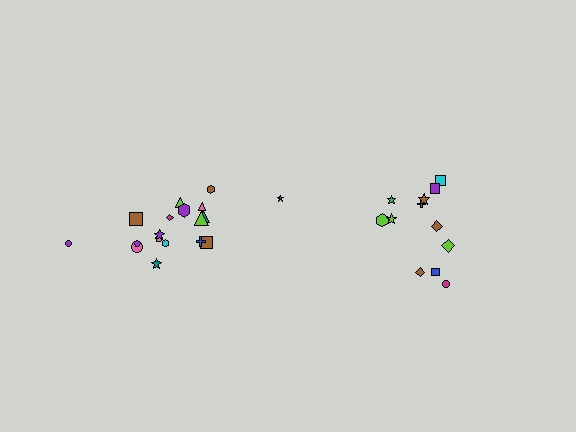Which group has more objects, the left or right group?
The left group.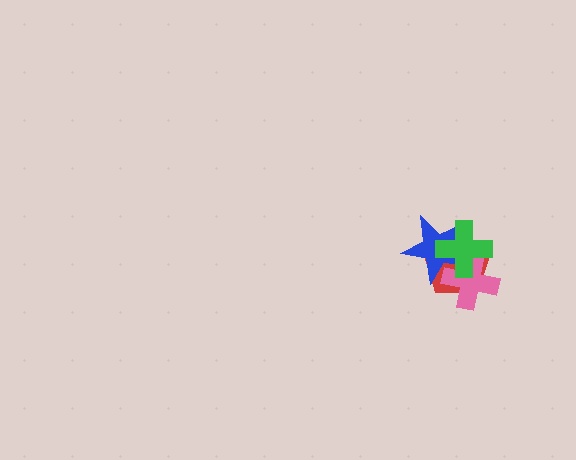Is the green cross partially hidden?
No, no other shape covers it.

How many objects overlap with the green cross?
3 objects overlap with the green cross.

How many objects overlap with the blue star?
3 objects overlap with the blue star.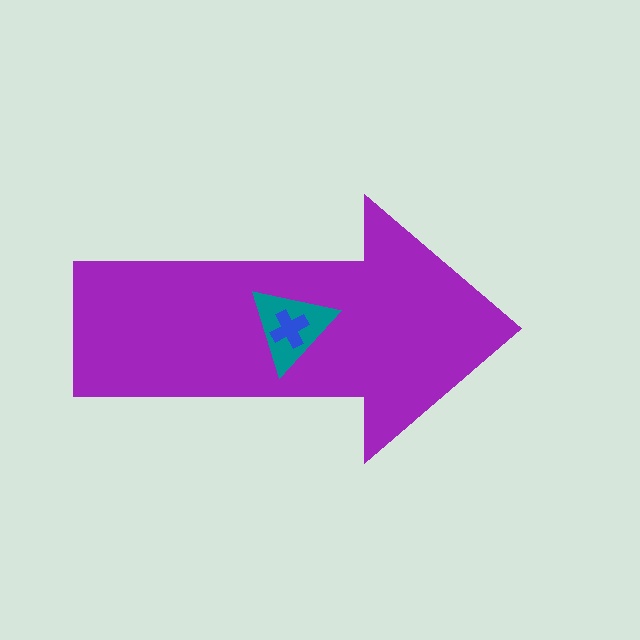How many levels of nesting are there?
3.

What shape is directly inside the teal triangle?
The blue cross.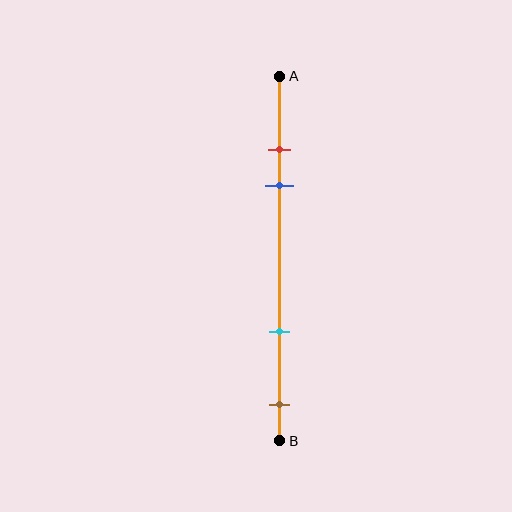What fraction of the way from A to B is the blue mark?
The blue mark is approximately 30% (0.3) of the way from A to B.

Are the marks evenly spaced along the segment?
No, the marks are not evenly spaced.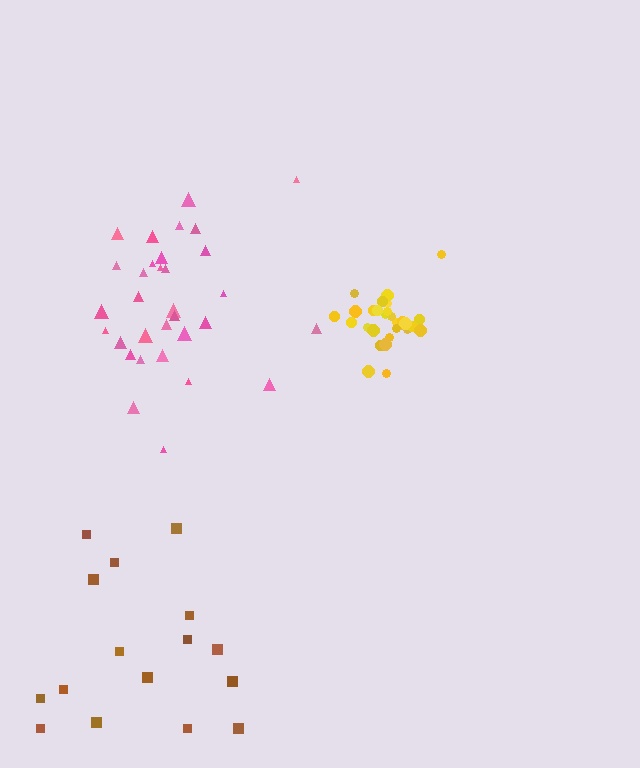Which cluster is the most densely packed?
Yellow.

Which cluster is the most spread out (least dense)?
Brown.